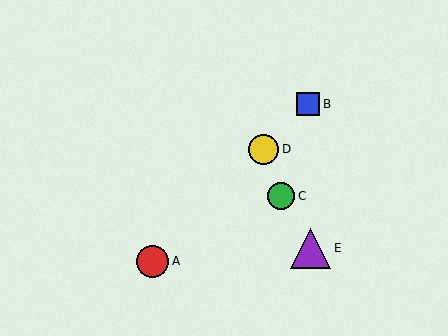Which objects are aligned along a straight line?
Objects A, B, D are aligned along a straight line.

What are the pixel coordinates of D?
Object D is at (264, 149).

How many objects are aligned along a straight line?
3 objects (A, B, D) are aligned along a straight line.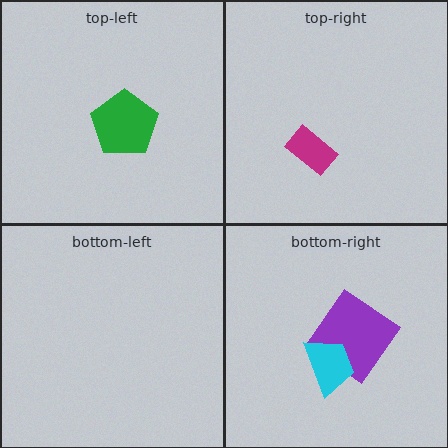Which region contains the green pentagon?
The top-left region.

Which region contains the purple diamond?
The bottom-right region.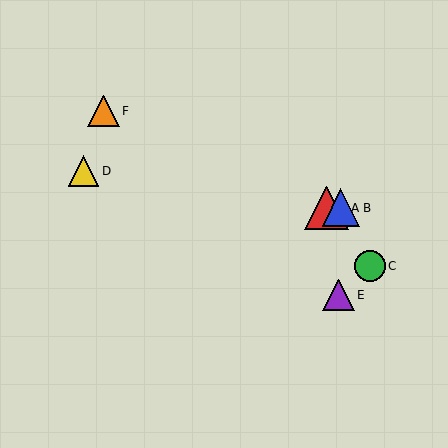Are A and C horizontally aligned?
No, A is at y≈208 and C is at y≈266.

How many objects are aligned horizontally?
2 objects (A, B) are aligned horizontally.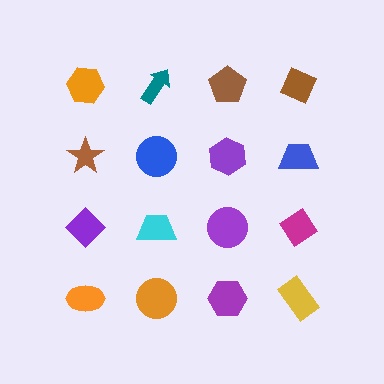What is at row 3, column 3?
A purple circle.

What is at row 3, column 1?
A purple diamond.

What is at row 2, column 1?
A brown star.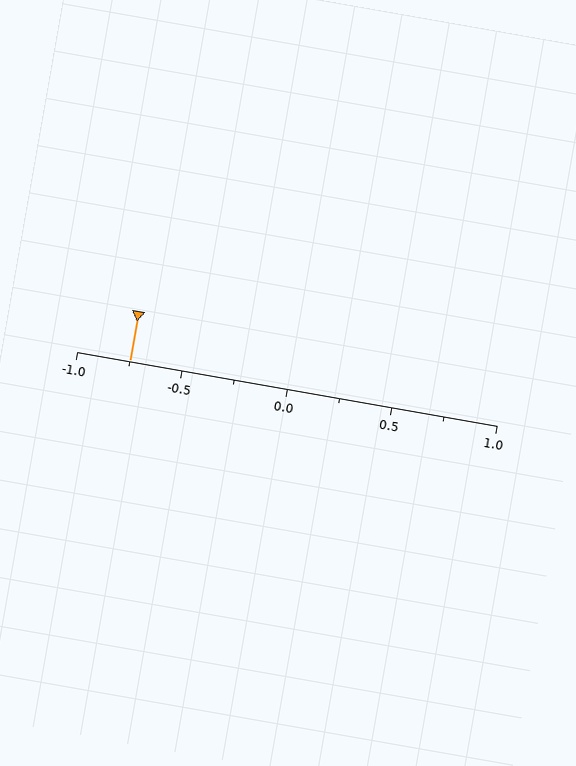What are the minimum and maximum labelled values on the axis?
The axis runs from -1.0 to 1.0.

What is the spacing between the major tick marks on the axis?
The major ticks are spaced 0.5 apart.